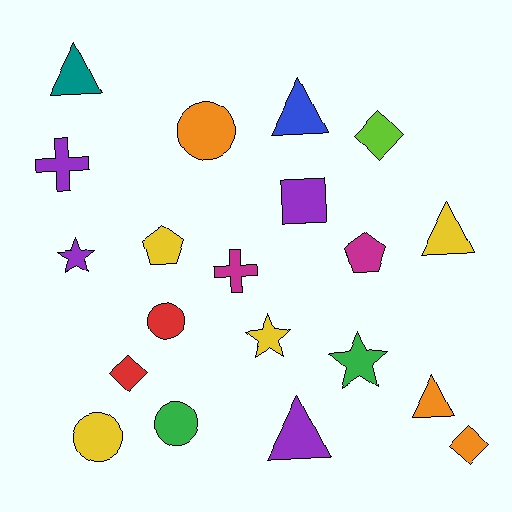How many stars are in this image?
There are 3 stars.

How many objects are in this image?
There are 20 objects.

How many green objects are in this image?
There are 2 green objects.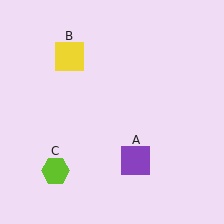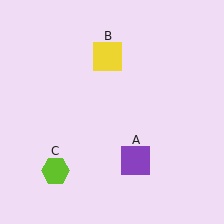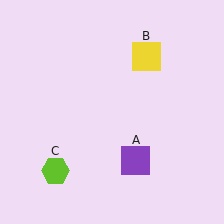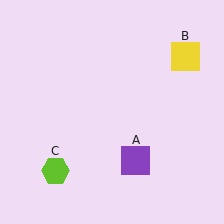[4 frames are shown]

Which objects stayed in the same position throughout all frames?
Purple square (object A) and lime hexagon (object C) remained stationary.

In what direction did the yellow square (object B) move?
The yellow square (object B) moved right.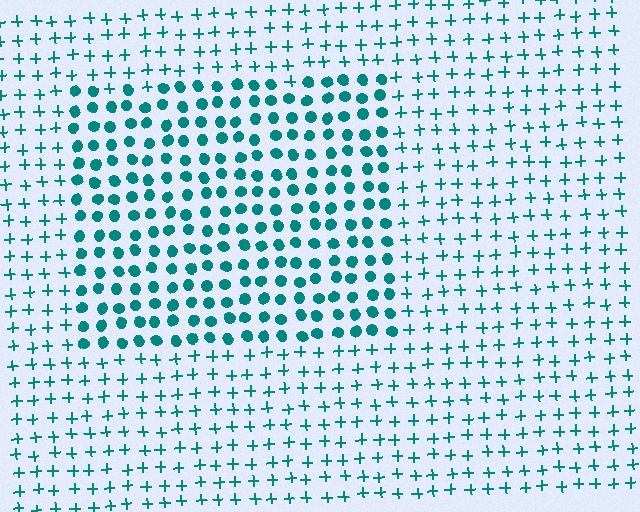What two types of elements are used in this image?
The image uses circles inside the rectangle region and plus signs outside it.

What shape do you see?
I see a rectangle.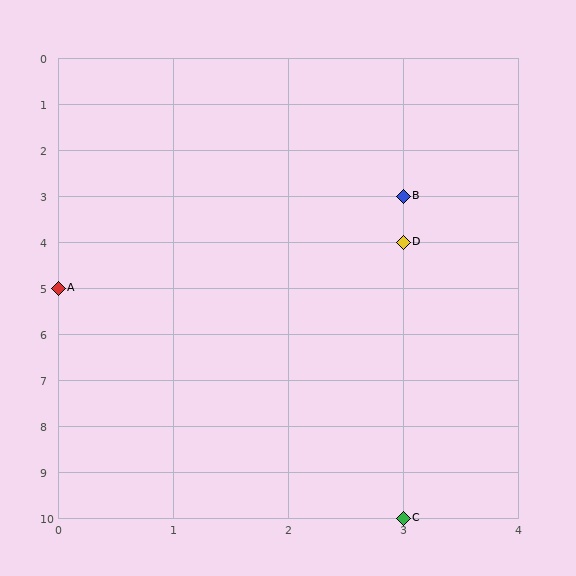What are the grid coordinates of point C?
Point C is at grid coordinates (3, 10).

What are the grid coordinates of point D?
Point D is at grid coordinates (3, 4).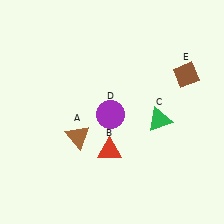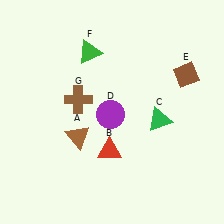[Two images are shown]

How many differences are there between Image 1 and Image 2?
There are 2 differences between the two images.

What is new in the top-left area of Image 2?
A brown cross (G) was added in the top-left area of Image 2.